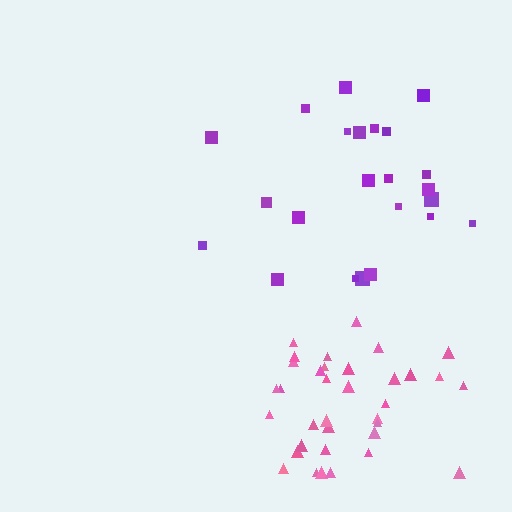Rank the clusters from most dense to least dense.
pink, purple.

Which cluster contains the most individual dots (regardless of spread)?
Pink (35).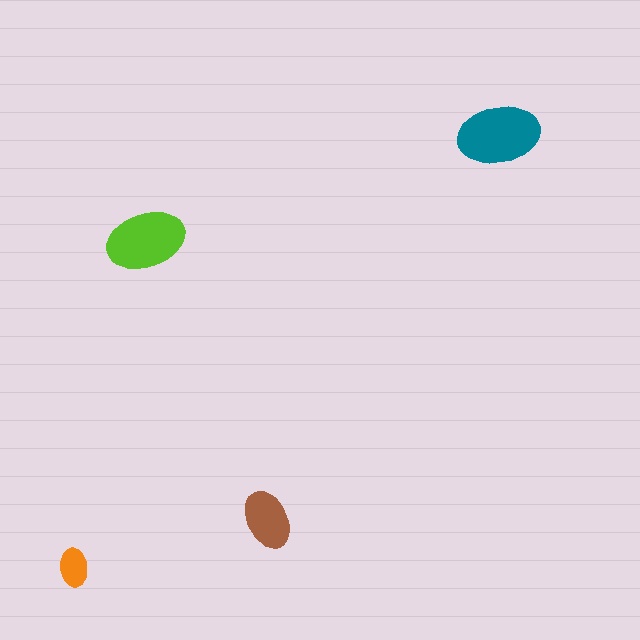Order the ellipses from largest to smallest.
the teal one, the lime one, the brown one, the orange one.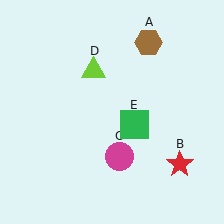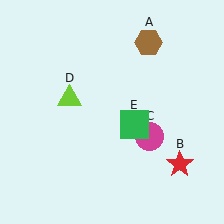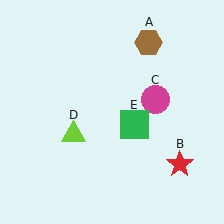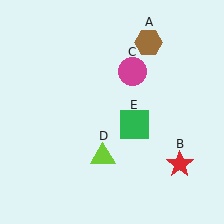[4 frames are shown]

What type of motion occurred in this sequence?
The magenta circle (object C), lime triangle (object D) rotated counterclockwise around the center of the scene.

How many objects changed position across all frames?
2 objects changed position: magenta circle (object C), lime triangle (object D).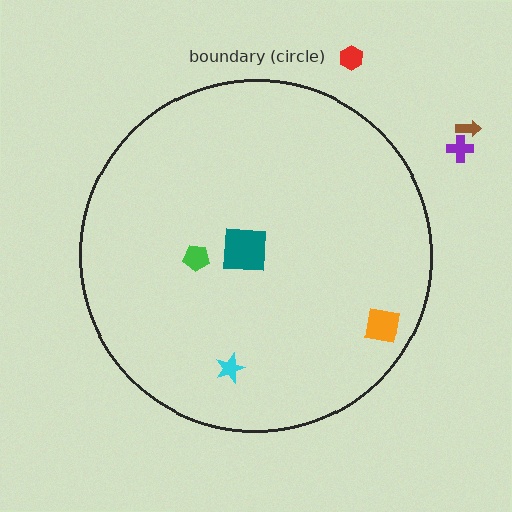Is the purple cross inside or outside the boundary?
Outside.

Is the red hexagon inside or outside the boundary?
Outside.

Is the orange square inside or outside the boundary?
Inside.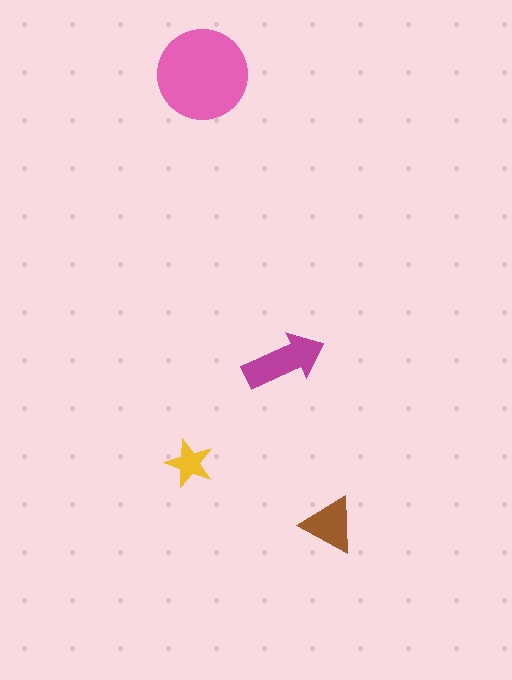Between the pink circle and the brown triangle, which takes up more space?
The pink circle.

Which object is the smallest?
The yellow star.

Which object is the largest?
The pink circle.